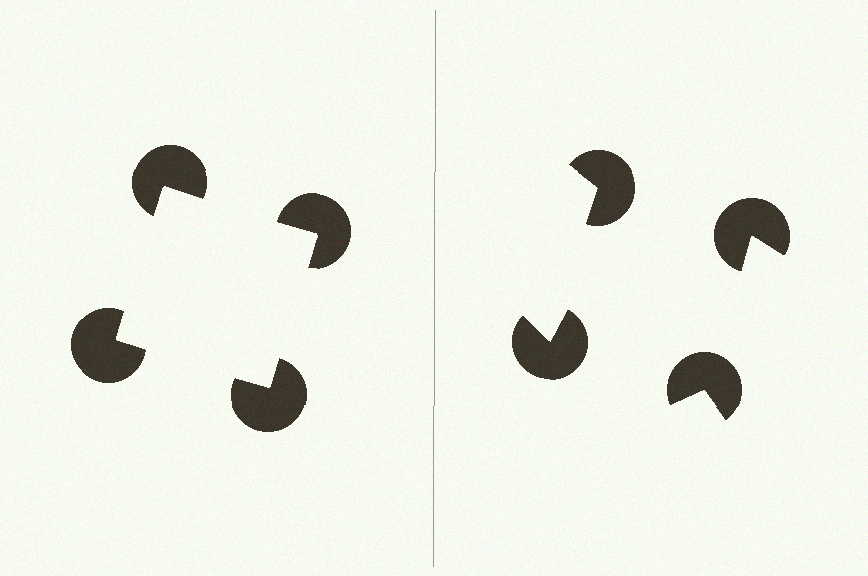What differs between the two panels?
The pac-man discs are positioned identically on both sides; only the wedge orientations differ. On the left they align to a square; on the right they are misaligned.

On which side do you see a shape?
An illusory square appears on the left side. On the right side the wedge cuts are rotated, so no coherent shape forms.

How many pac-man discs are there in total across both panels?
8 — 4 on each side.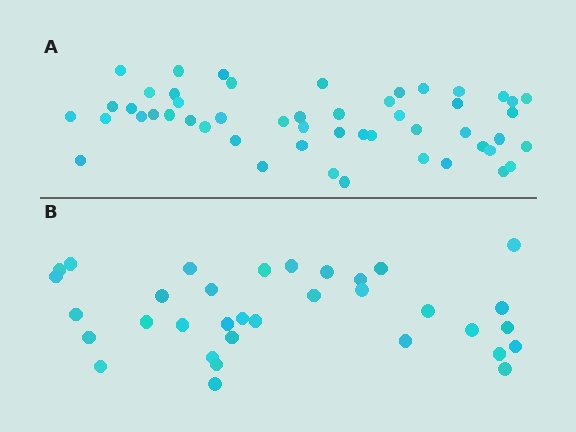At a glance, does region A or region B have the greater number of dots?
Region A (the top region) has more dots.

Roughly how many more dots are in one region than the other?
Region A has approximately 15 more dots than region B.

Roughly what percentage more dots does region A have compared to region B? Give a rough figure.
About 50% more.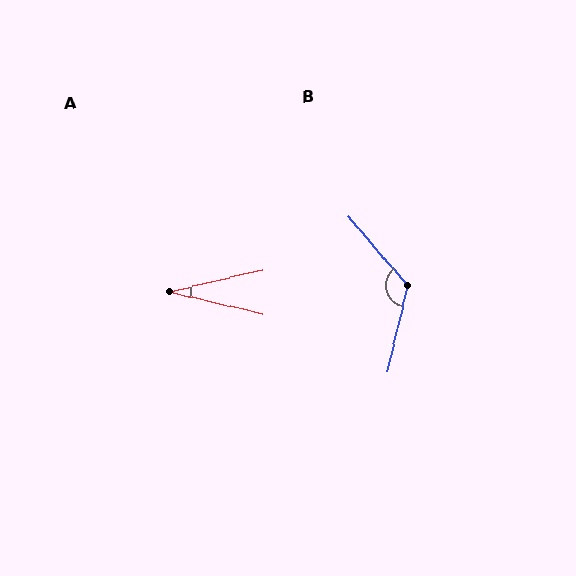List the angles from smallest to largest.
A (26°), B (126°).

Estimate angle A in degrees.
Approximately 26 degrees.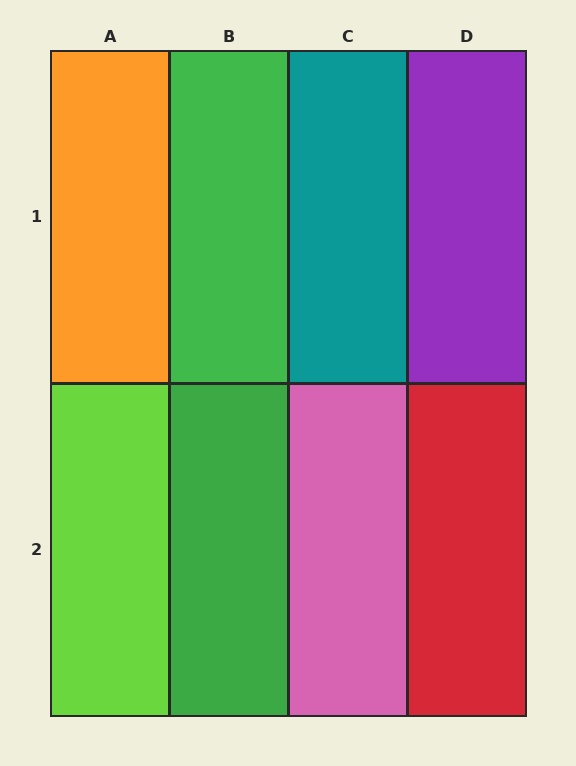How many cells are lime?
1 cell is lime.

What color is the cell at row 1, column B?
Green.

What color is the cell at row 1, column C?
Teal.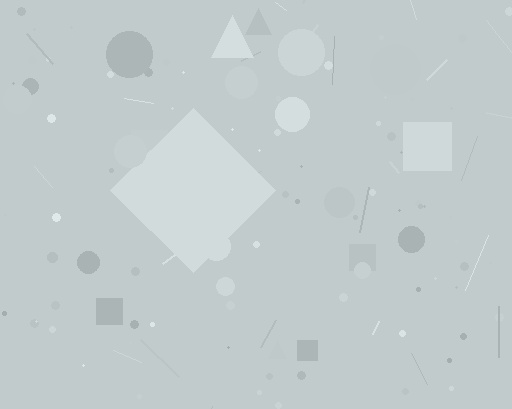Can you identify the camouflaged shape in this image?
The camouflaged shape is a diamond.